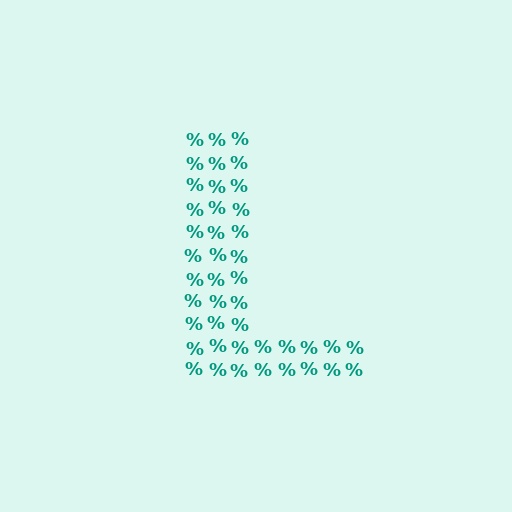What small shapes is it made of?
It is made of small percent signs.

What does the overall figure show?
The overall figure shows the letter L.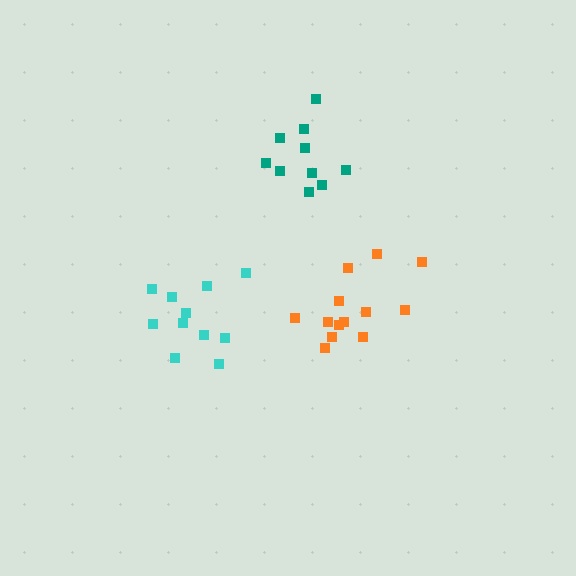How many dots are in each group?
Group 1: 11 dots, Group 2: 14 dots, Group 3: 10 dots (35 total).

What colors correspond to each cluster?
The clusters are colored: cyan, orange, teal.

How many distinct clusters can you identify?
There are 3 distinct clusters.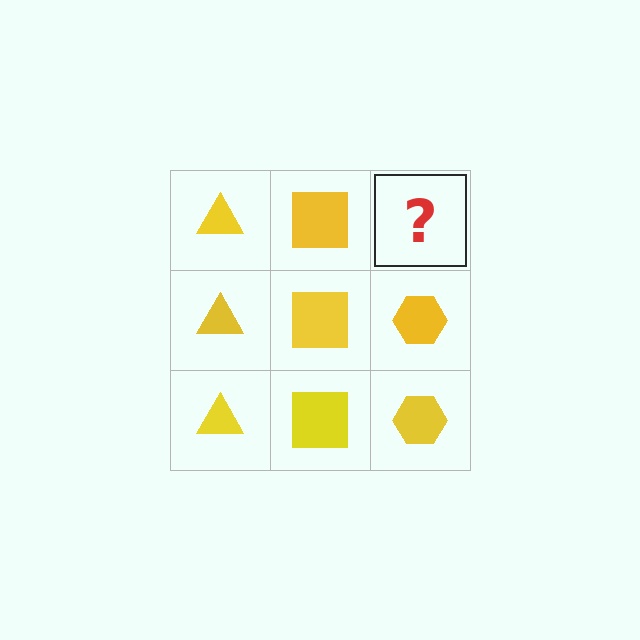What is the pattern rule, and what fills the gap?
The rule is that each column has a consistent shape. The gap should be filled with a yellow hexagon.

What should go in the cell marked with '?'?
The missing cell should contain a yellow hexagon.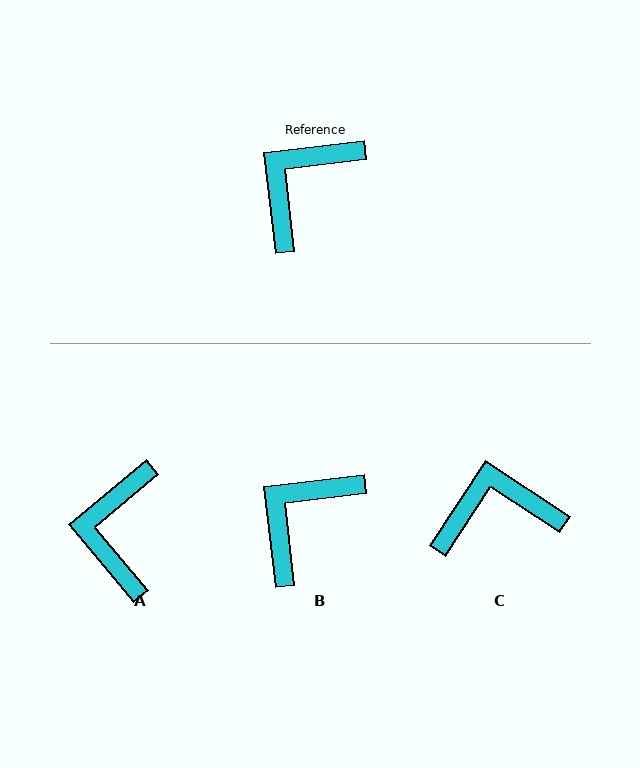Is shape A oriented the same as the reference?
No, it is off by about 33 degrees.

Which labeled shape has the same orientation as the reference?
B.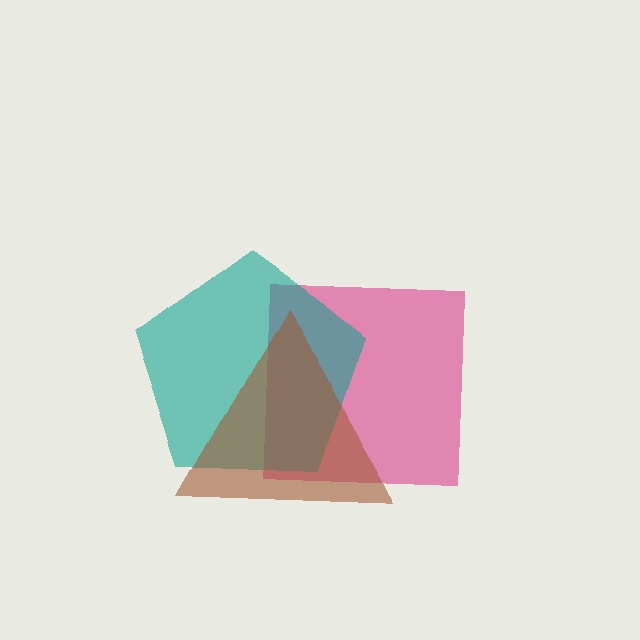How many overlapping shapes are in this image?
There are 3 overlapping shapes in the image.